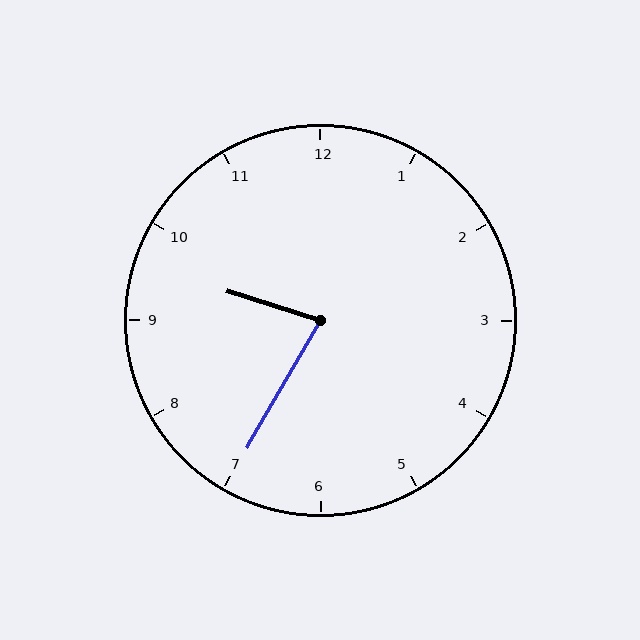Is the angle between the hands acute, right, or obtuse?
It is acute.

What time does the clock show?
9:35.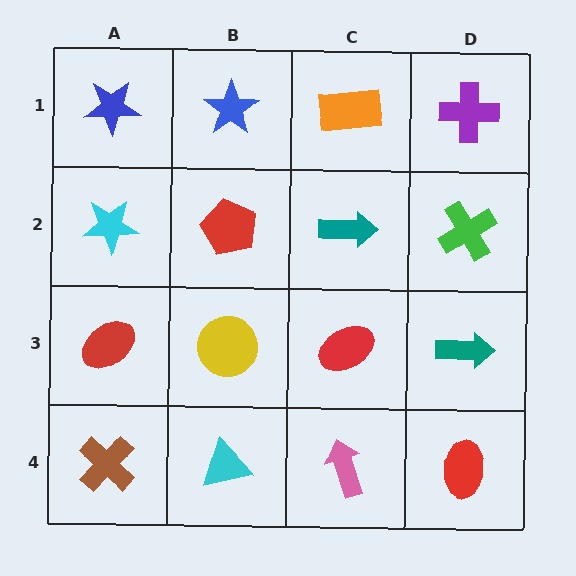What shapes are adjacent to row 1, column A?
A cyan star (row 2, column A), a blue star (row 1, column B).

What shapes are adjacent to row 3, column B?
A red pentagon (row 2, column B), a cyan triangle (row 4, column B), a red ellipse (row 3, column A), a red ellipse (row 3, column C).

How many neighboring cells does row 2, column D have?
3.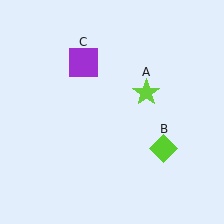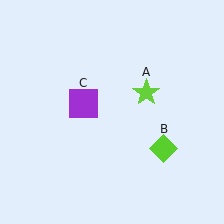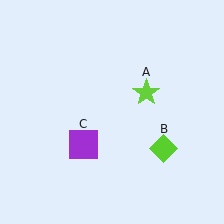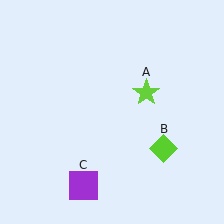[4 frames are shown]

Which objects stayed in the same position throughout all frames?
Lime star (object A) and lime diamond (object B) remained stationary.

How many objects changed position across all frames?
1 object changed position: purple square (object C).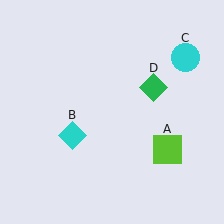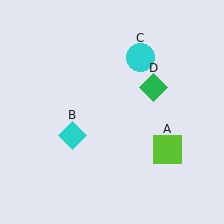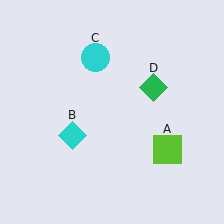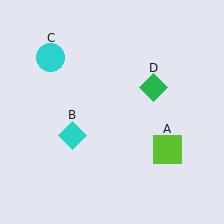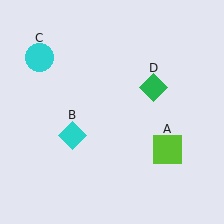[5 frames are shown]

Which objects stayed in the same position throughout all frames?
Lime square (object A) and cyan diamond (object B) and green diamond (object D) remained stationary.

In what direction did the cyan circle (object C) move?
The cyan circle (object C) moved left.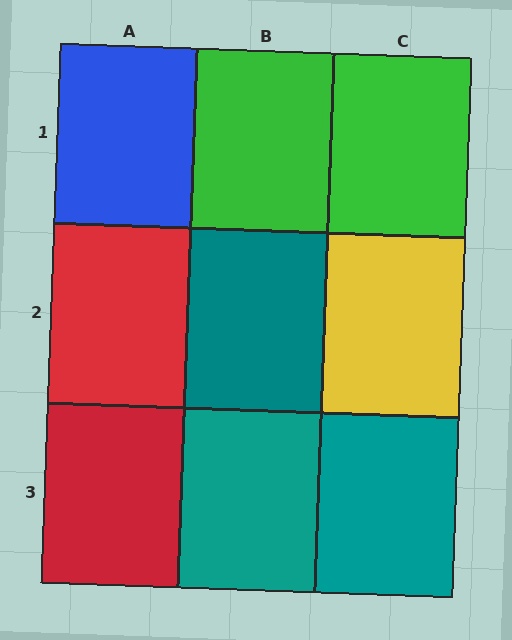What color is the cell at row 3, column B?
Teal.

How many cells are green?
2 cells are green.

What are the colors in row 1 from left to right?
Blue, green, green.